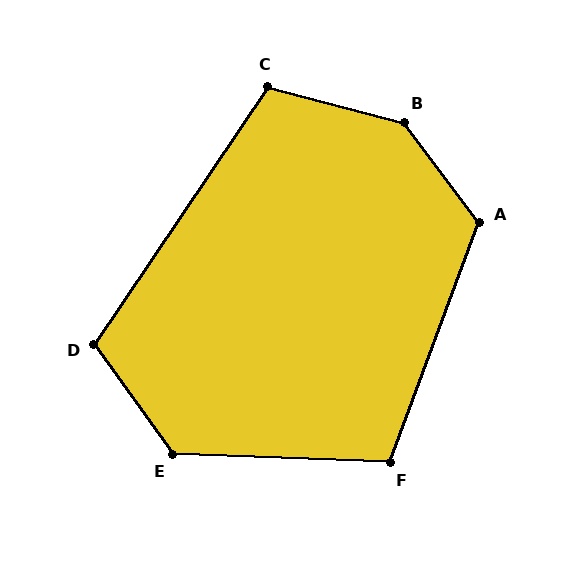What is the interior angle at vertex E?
Approximately 128 degrees (obtuse).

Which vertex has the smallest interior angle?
F, at approximately 108 degrees.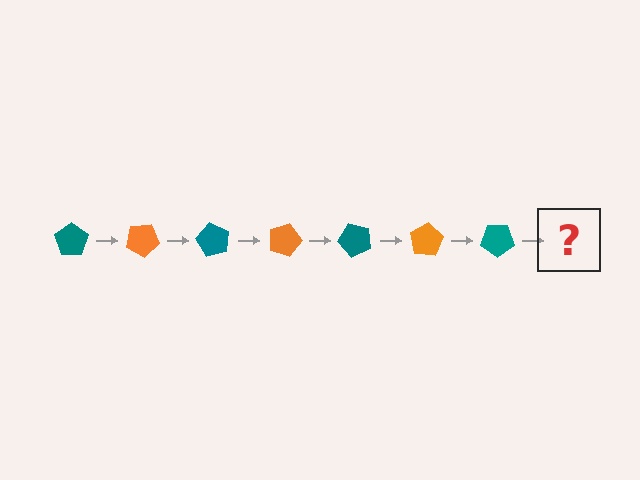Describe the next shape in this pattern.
It should be an orange pentagon, rotated 210 degrees from the start.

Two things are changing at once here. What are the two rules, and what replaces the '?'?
The two rules are that it rotates 30 degrees each step and the color cycles through teal and orange. The '?' should be an orange pentagon, rotated 210 degrees from the start.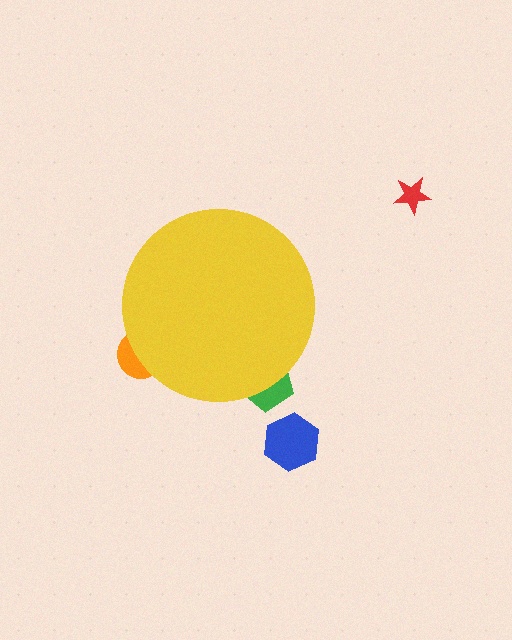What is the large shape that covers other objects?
A yellow circle.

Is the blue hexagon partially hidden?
No, the blue hexagon is fully visible.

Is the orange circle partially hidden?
Yes, the orange circle is partially hidden behind the yellow circle.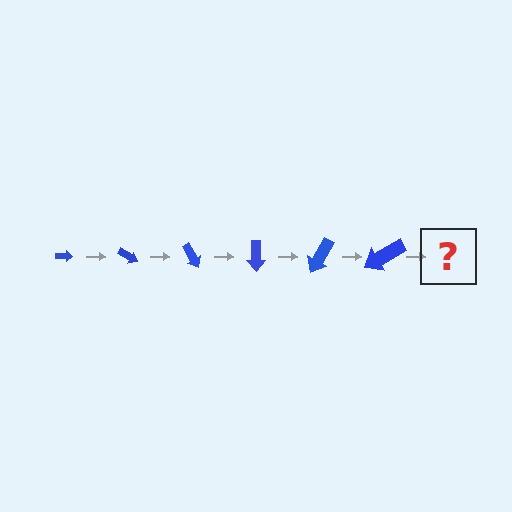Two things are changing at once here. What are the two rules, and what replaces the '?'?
The two rules are that the arrow grows larger each step and it rotates 30 degrees each step. The '?' should be an arrow, larger than the previous one and rotated 180 degrees from the start.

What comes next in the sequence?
The next element should be an arrow, larger than the previous one and rotated 180 degrees from the start.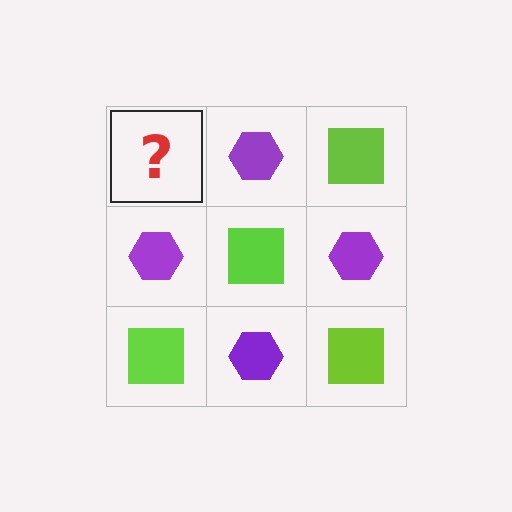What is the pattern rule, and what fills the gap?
The rule is that it alternates lime square and purple hexagon in a checkerboard pattern. The gap should be filled with a lime square.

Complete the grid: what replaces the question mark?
The question mark should be replaced with a lime square.